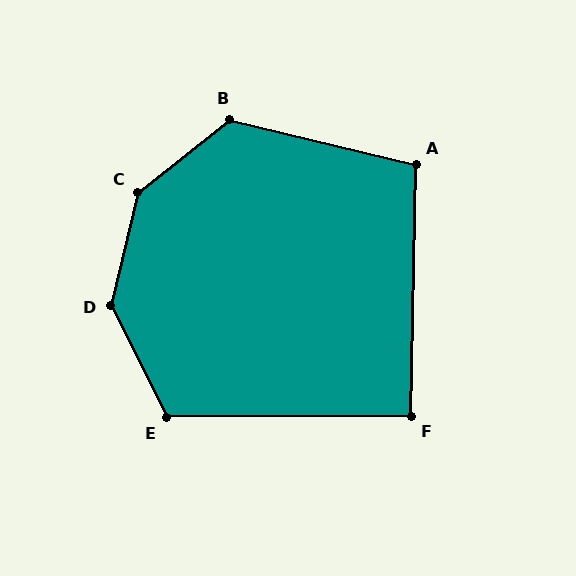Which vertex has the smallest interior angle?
F, at approximately 91 degrees.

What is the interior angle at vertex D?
Approximately 140 degrees (obtuse).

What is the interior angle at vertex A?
Approximately 102 degrees (obtuse).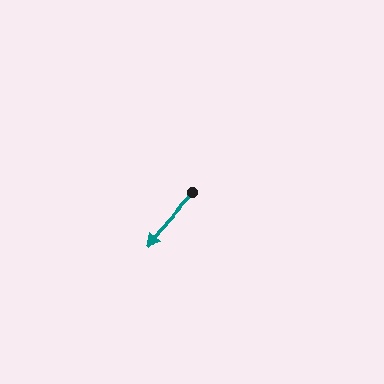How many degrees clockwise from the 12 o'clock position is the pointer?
Approximately 221 degrees.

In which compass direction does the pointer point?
Southwest.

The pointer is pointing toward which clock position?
Roughly 7 o'clock.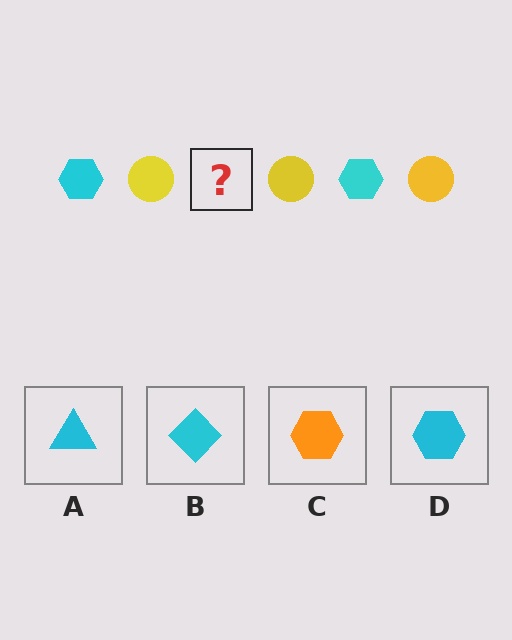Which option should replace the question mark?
Option D.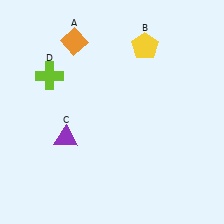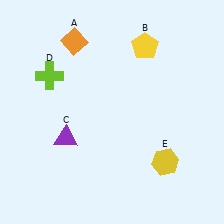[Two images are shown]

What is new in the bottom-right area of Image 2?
A yellow hexagon (E) was added in the bottom-right area of Image 2.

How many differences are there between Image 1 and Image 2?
There is 1 difference between the two images.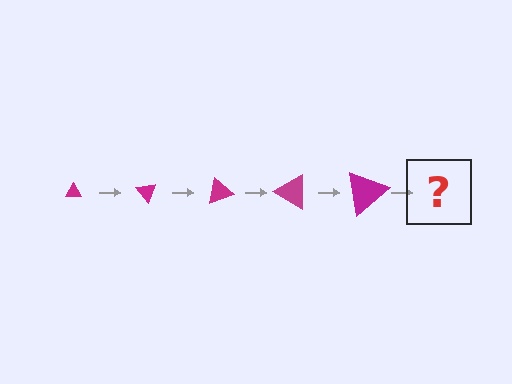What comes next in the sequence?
The next element should be a triangle, larger than the previous one and rotated 250 degrees from the start.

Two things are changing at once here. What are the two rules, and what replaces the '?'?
The two rules are that the triangle grows larger each step and it rotates 50 degrees each step. The '?' should be a triangle, larger than the previous one and rotated 250 degrees from the start.